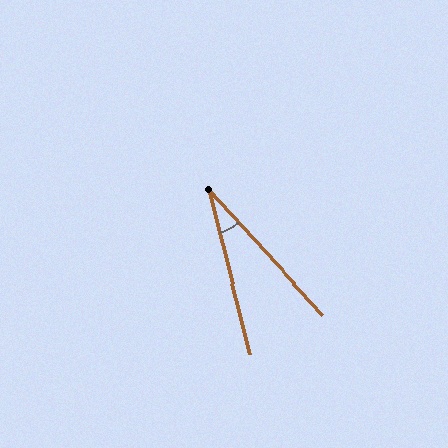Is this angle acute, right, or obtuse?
It is acute.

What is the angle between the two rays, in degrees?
Approximately 28 degrees.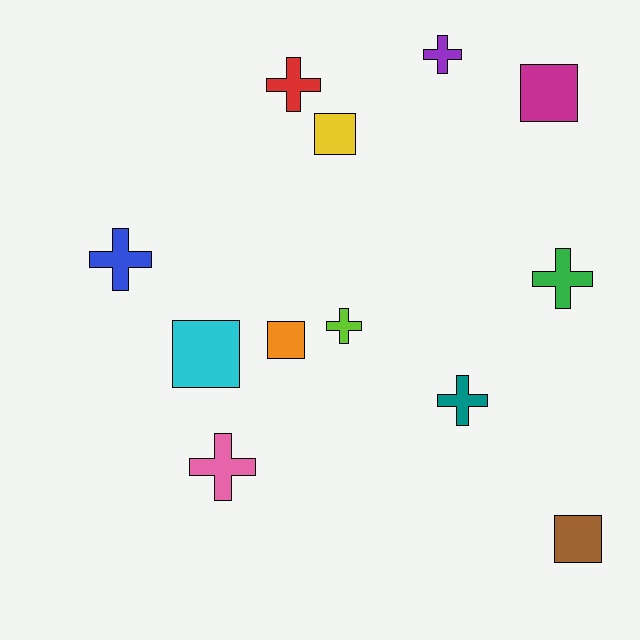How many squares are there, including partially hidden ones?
There are 5 squares.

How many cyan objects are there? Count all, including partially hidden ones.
There is 1 cyan object.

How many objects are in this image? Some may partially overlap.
There are 12 objects.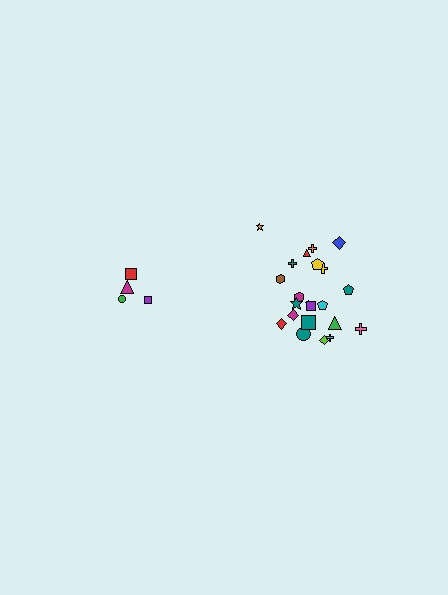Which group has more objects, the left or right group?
The right group.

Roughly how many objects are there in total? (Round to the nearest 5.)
Roughly 25 objects in total.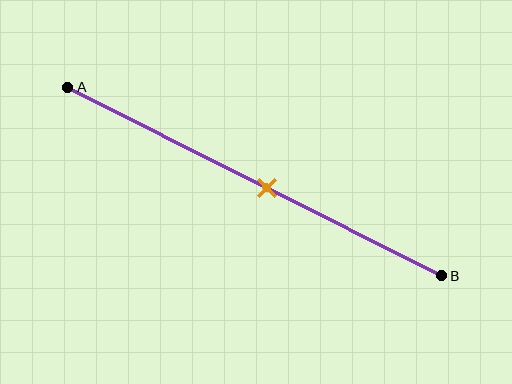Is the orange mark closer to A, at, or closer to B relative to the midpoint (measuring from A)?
The orange mark is closer to point B than the midpoint of segment AB.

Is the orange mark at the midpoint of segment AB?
No, the mark is at about 55% from A, not at the 50% midpoint.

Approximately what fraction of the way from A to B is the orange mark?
The orange mark is approximately 55% of the way from A to B.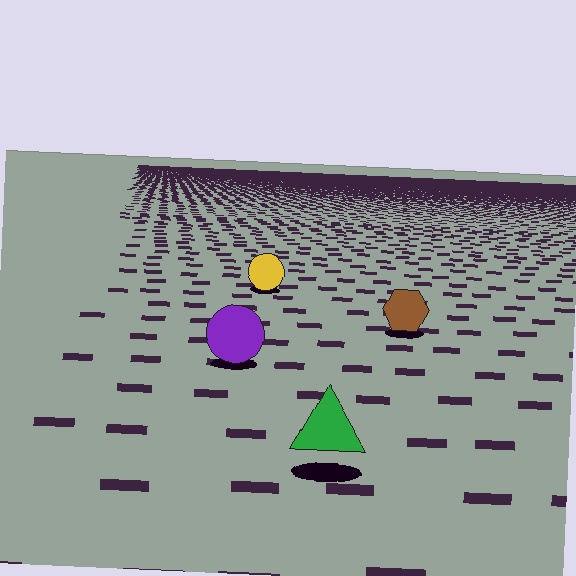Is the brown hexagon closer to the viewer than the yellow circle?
Yes. The brown hexagon is closer — you can tell from the texture gradient: the ground texture is coarser near it.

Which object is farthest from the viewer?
The yellow circle is farthest from the viewer. It appears smaller and the ground texture around it is denser.